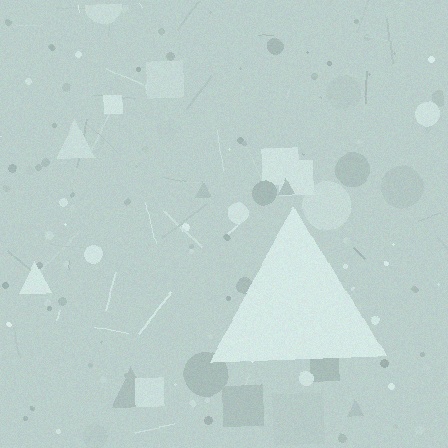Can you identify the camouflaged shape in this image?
The camouflaged shape is a triangle.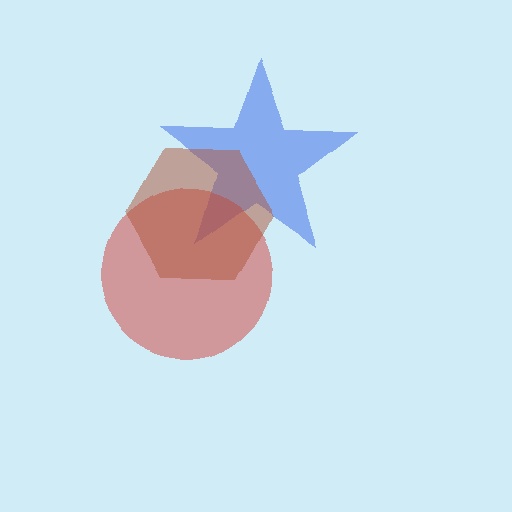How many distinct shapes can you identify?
There are 3 distinct shapes: a blue star, a red circle, a brown hexagon.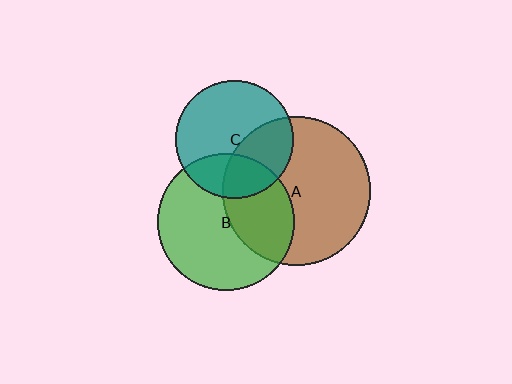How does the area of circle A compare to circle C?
Approximately 1.6 times.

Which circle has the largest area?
Circle A (brown).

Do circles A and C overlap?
Yes.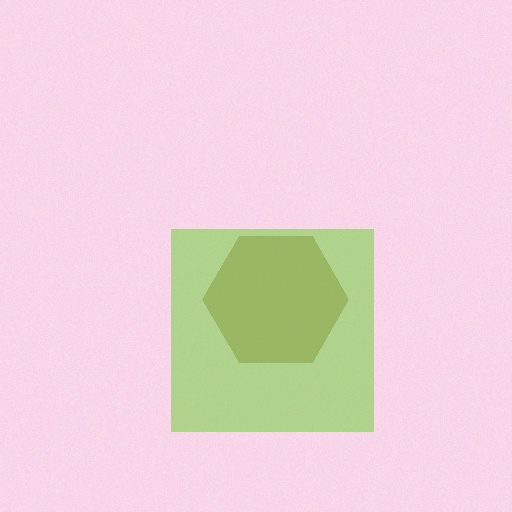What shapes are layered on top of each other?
The layered shapes are: a brown hexagon, a lime square.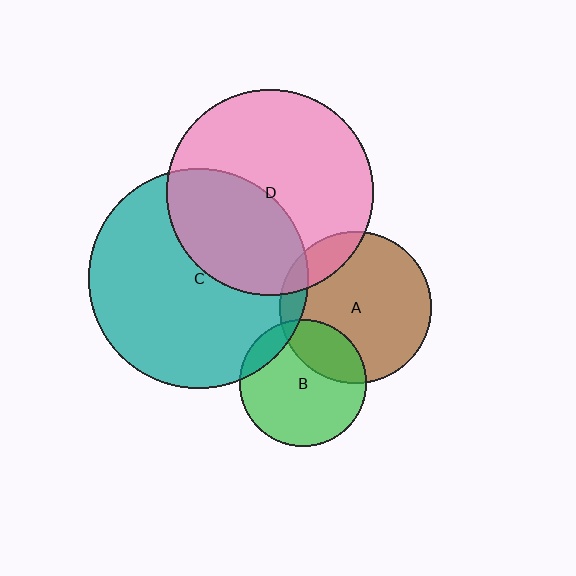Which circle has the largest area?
Circle C (teal).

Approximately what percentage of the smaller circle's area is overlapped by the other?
Approximately 15%.